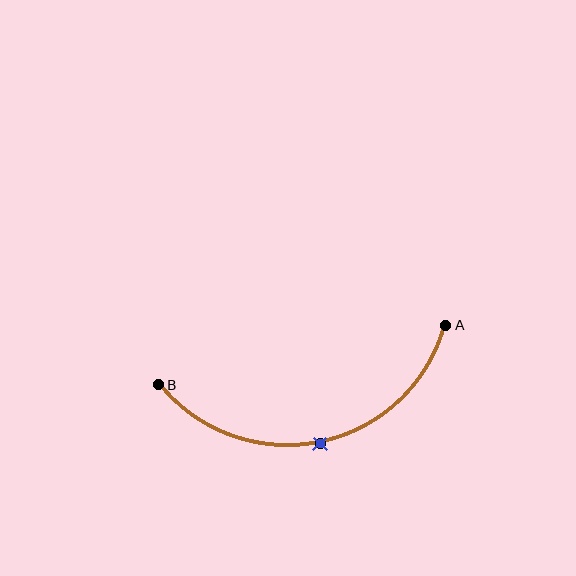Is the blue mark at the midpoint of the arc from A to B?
Yes. The blue mark lies on the arc at equal arc-length from both A and B — it is the arc midpoint.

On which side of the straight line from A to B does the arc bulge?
The arc bulges below the straight line connecting A and B.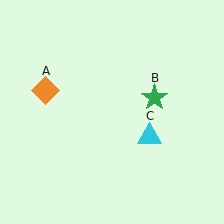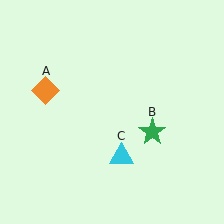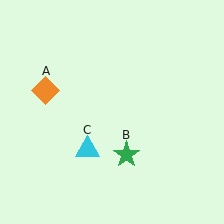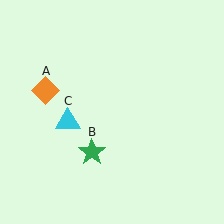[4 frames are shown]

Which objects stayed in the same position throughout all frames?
Orange diamond (object A) remained stationary.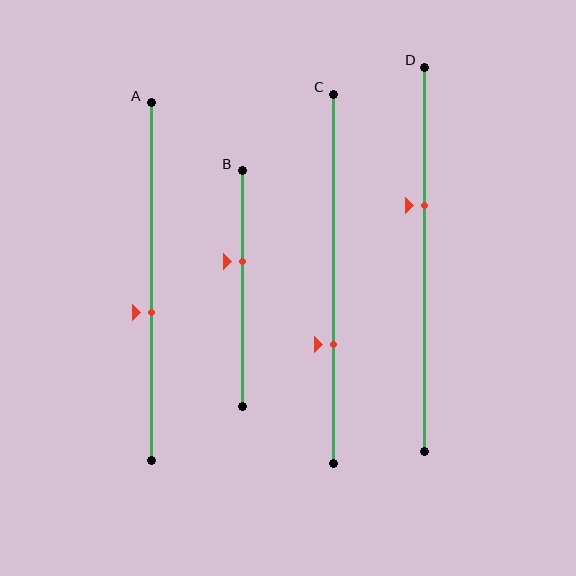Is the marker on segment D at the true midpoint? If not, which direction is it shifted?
No, the marker on segment D is shifted upward by about 14% of the segment length.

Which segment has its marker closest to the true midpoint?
Segment A has its marker closest to the true midpoint.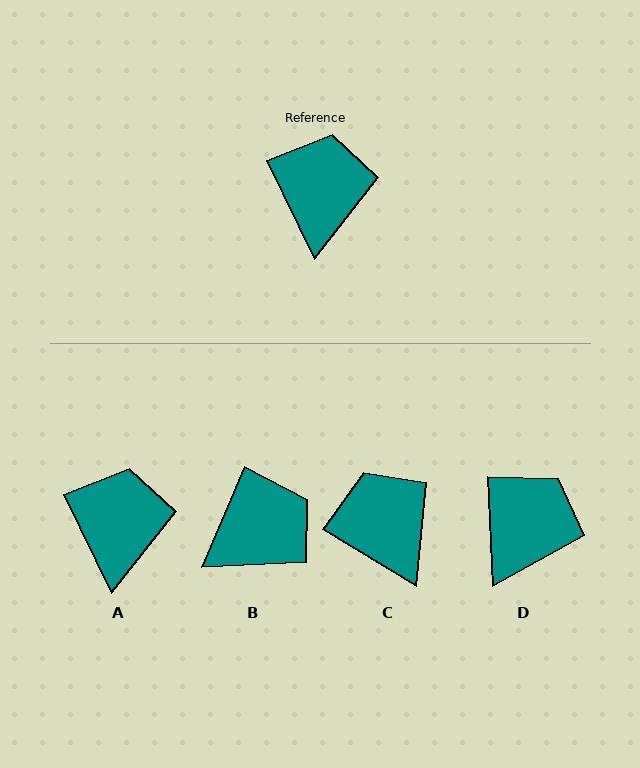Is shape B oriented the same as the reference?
No, it is off by about 49 degrees.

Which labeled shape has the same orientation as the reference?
A.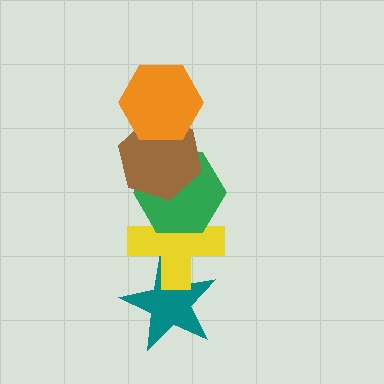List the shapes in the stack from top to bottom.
From top to bottom: the orange hexagon, the brown hexagon, the green hexagon, the yellow cross, the teal star.